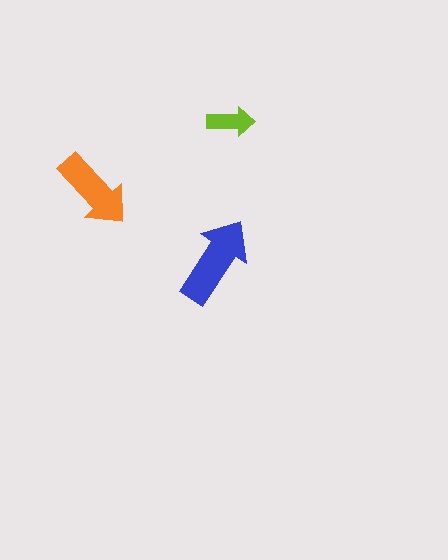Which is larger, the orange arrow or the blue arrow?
The blue one.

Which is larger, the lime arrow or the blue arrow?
The blue one.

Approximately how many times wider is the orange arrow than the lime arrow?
About 1.5 times wider.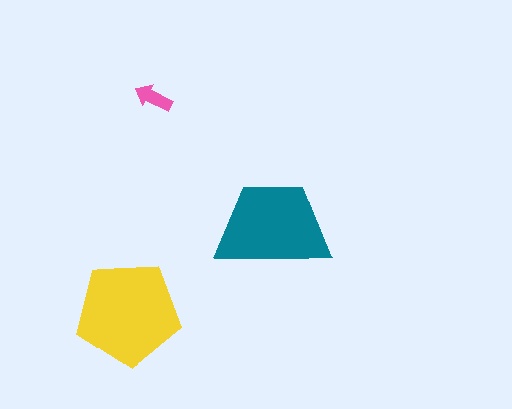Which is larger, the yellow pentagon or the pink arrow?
The yellow pentagon.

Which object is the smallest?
The pink arrow.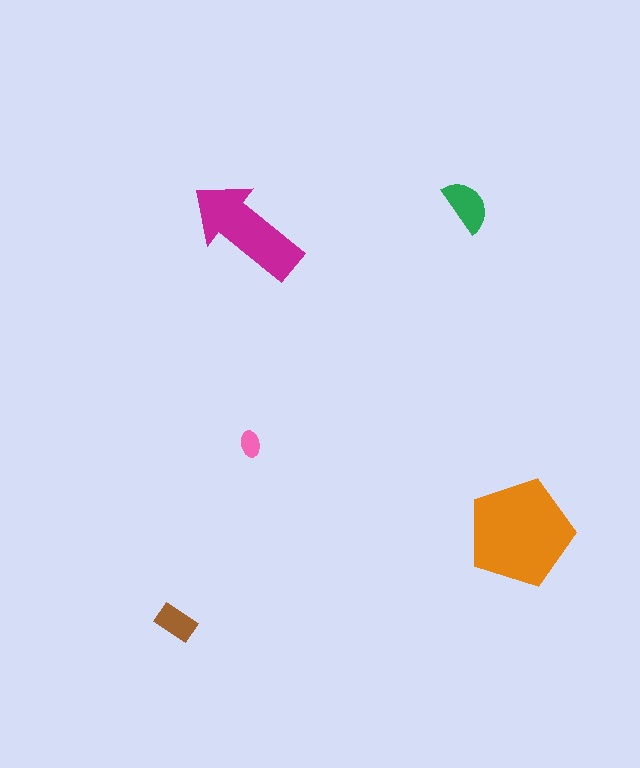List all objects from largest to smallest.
The orange pentagon, the magenta arrow, the green semicircle, the brown rectangle, the pink ellipse.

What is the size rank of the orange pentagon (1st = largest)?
1st.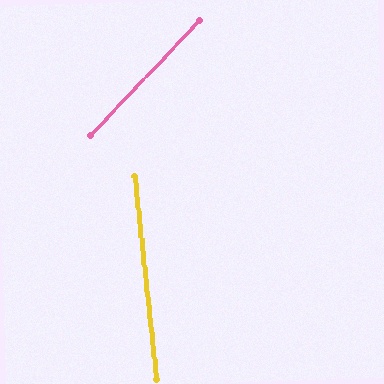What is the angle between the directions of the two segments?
Approximately 50 degrees.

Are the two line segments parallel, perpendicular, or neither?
Neither parallel nor perpendicular — they differ by about 50°.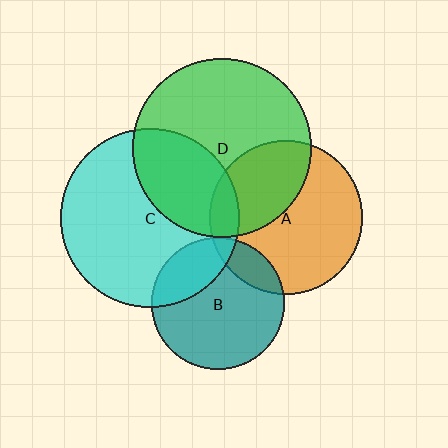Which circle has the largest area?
Circle D (green).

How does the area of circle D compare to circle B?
Approximately 1.8 times.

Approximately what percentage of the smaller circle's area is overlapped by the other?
Approximately 15%.